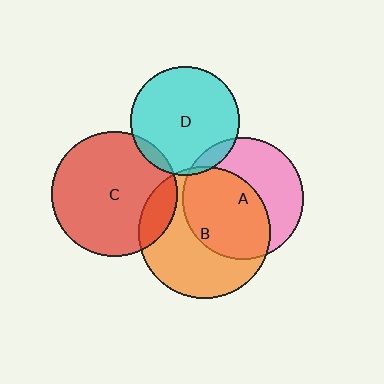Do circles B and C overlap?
Yes.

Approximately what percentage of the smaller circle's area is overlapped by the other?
Approximately 15%.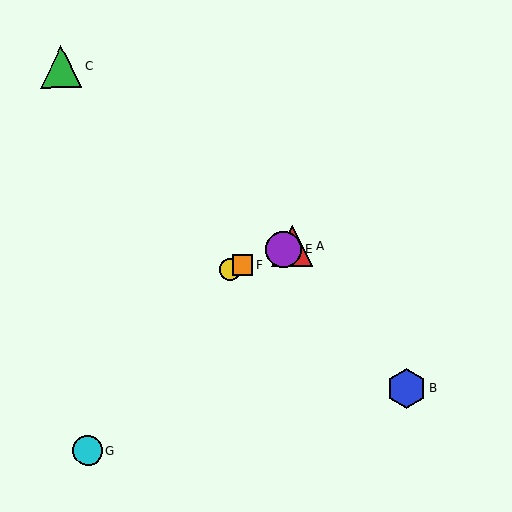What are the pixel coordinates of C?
Object C is at (61, 67).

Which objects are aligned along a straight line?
Objects A, D, E, F are aligned along a straight line.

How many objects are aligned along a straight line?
4 objects (A, D, E, F) are aligned along a straight line.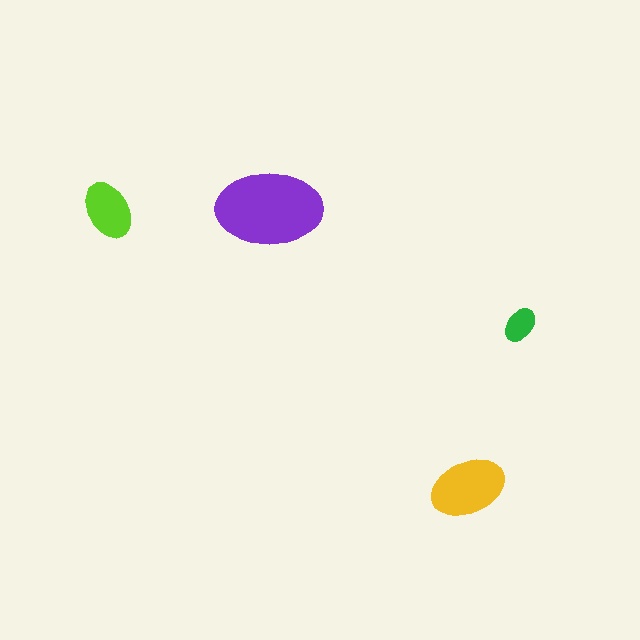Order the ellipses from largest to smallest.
the purple one, the yellow one, the lime one, the green one.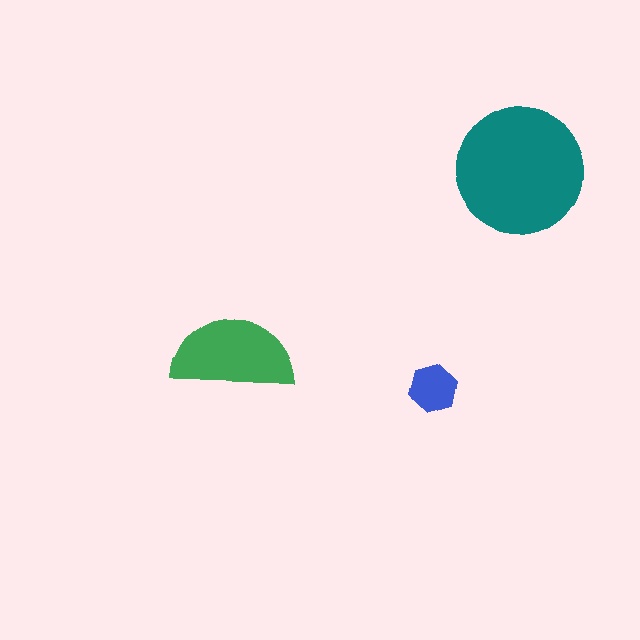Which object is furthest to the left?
The green semicircle is leftmost.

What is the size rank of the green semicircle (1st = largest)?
2nd.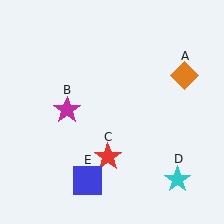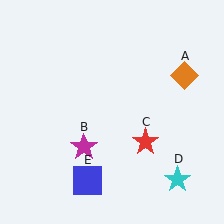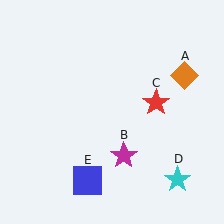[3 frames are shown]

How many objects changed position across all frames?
2 objects changed position: magenta star (object B), red star (object C).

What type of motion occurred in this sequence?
The magenta star (object B), red star (object C) rotated counterclockwise around the center of the scene.